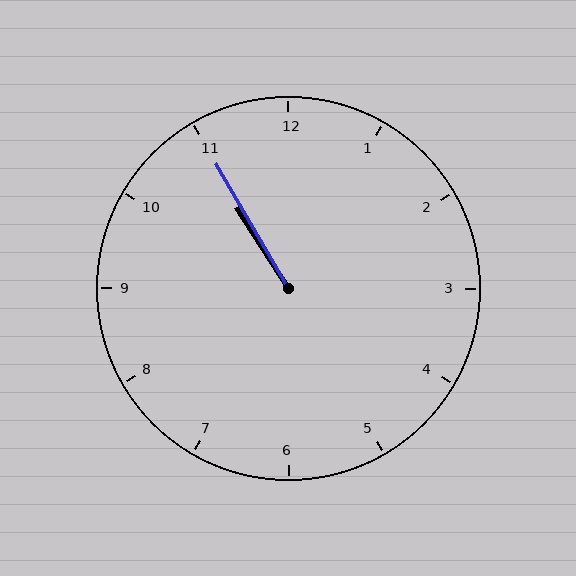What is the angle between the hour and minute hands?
Approximately 2 degrees.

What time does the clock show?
10:55.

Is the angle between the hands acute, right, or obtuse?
It is acute.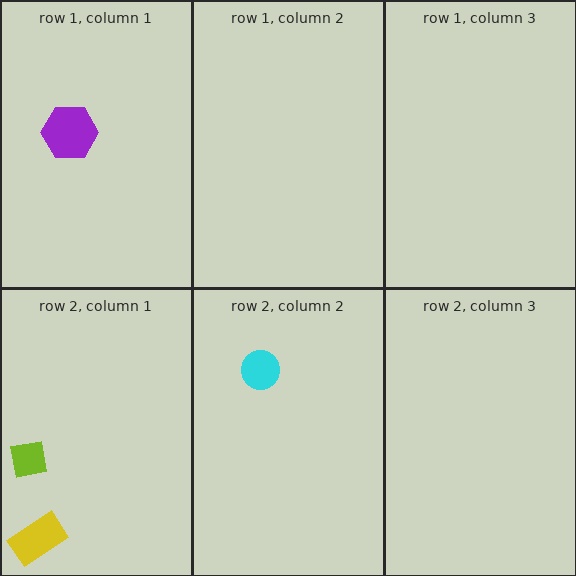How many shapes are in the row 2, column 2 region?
1.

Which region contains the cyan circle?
The row 2, column 2 region.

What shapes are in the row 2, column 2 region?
The cyan circle.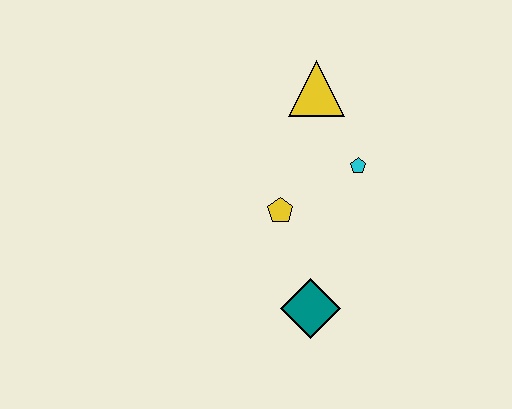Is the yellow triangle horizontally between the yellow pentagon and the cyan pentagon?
Yes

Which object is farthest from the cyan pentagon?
The teal diamond is farthest from the cyan pentagon.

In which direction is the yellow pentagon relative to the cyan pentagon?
The yellow pentagon is to the left of the cyan pentagon.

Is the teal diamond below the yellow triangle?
Yes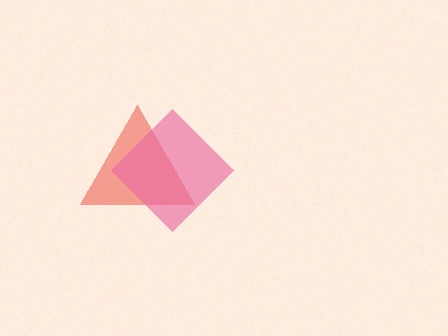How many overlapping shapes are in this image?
There are 2 overlapping shapes in the image.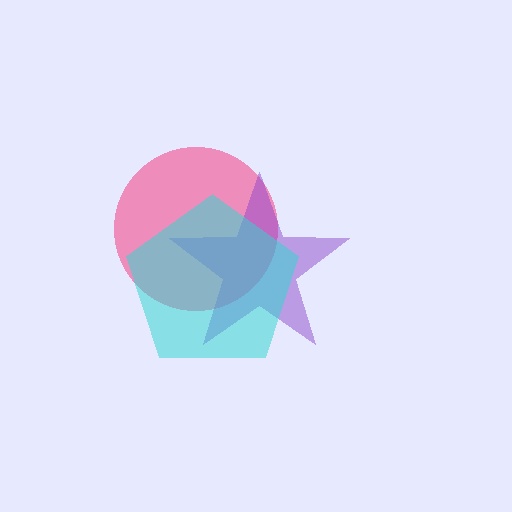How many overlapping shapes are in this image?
There are 3 overlapping shapes in the image.